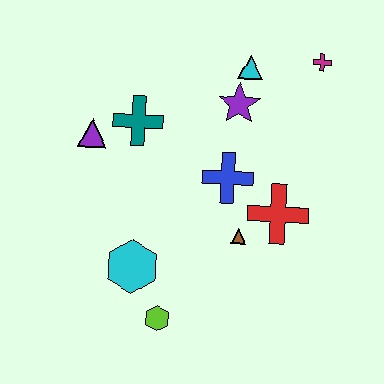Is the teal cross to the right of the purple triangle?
Yes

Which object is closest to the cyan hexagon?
The lime hexagon is closest to the cyan hexagon.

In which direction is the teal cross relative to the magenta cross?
The teal cross is to the left of the magenta cross.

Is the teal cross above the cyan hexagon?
Yes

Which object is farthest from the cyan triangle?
The lime hexagon is farthest from the cyan triangle.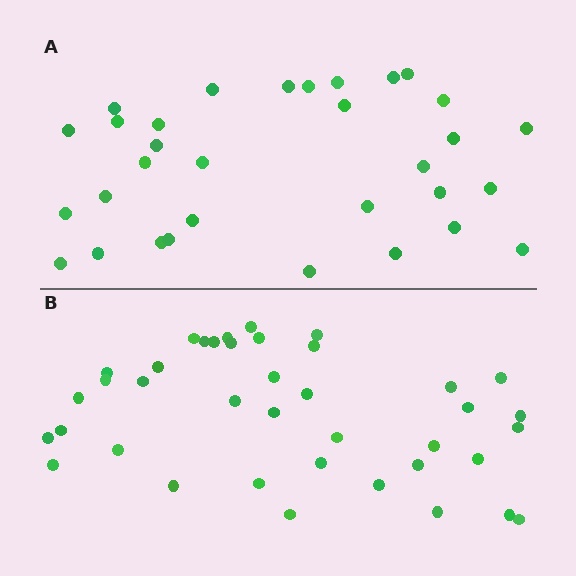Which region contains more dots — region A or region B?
Region B (the bottom region) has more dots.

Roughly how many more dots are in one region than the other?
Region B has roughly 8 or so more dots than region A.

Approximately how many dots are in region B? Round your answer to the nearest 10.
About 40 dots. (The exact count is 39, which rounds to 40.)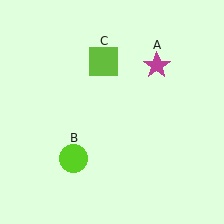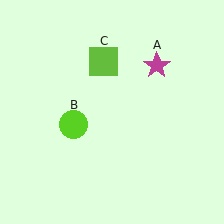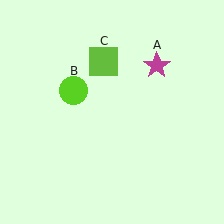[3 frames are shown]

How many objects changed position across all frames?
1 object changed position: lime circle (object B).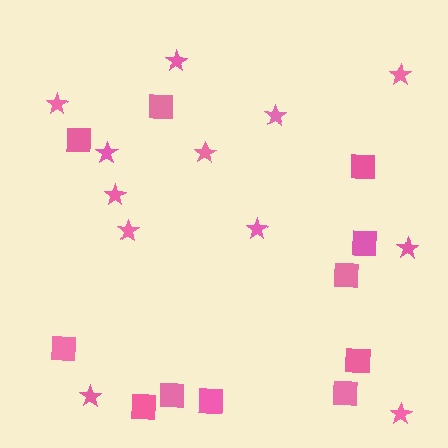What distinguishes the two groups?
There are 2 groups: one group of squares (11) and one group of stars (12).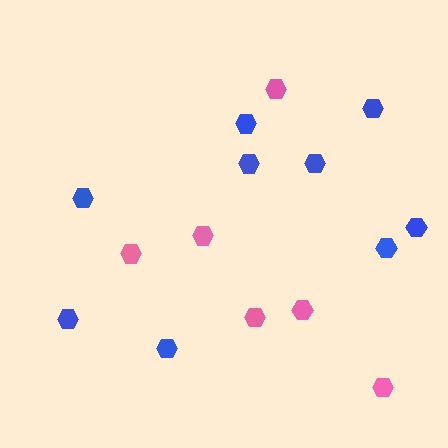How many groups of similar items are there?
There are 2 groups: one group of pink hexagons (6) and one group of blue hexagons (9).